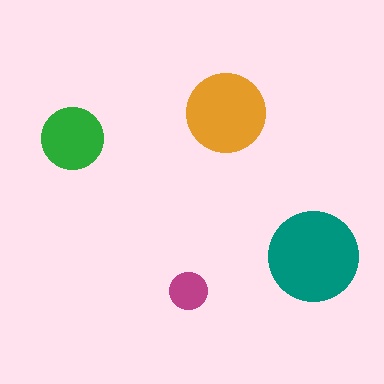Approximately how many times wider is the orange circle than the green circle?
About 1.5 times wider.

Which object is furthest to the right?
The teal circle is rightmost.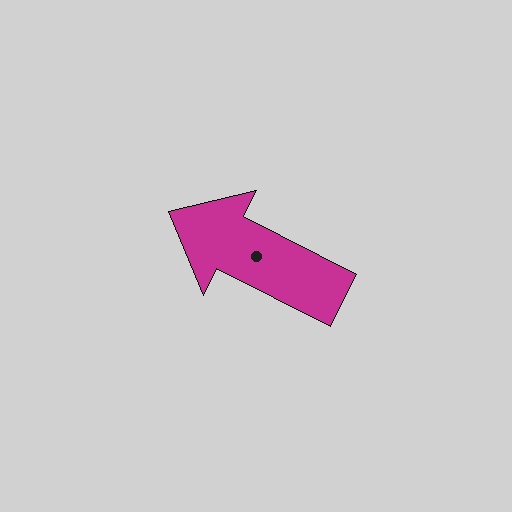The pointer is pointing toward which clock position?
Roughly 10 o'clock.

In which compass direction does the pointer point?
Northwest.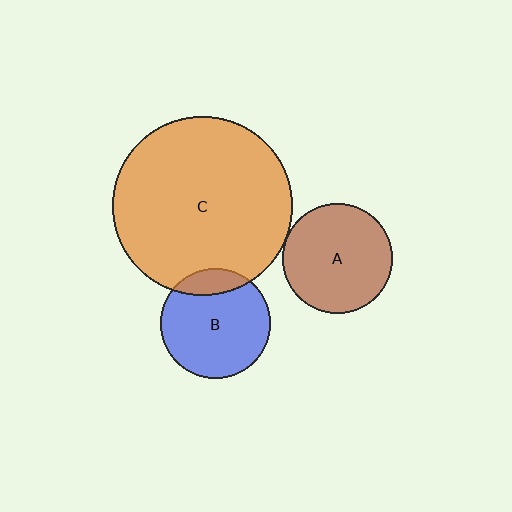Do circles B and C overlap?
Yes.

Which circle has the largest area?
Circle C (orange).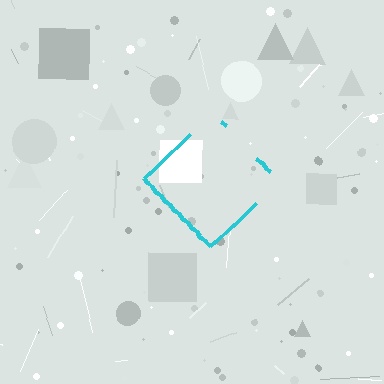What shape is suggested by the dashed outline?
The dashed outline suggests a diamond.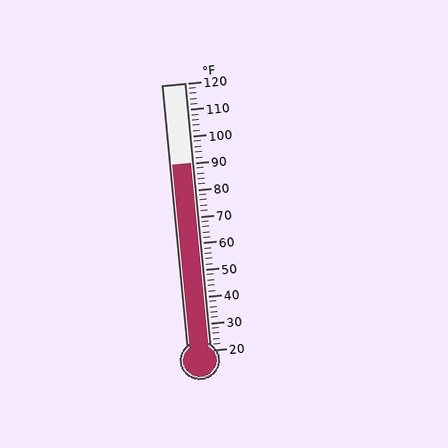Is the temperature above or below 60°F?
The temperature is above 60°F.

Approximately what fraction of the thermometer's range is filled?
The thermometer is filled to approximately 70% of its range.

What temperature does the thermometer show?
The thermometer shows approximately 90°F.